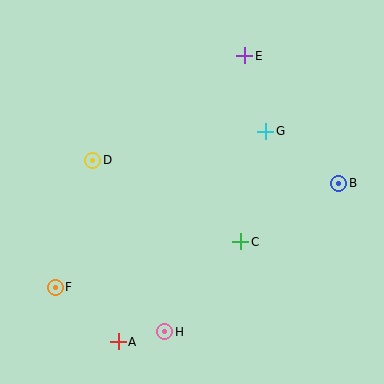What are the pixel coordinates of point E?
Point E is at (245, 56).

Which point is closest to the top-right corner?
Point E is closest to the top-right corner.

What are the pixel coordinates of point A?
Point A is at (118, 342).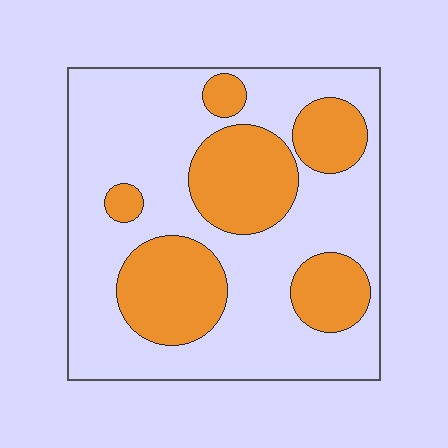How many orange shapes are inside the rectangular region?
6.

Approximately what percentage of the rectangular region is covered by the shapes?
Approximately 30%.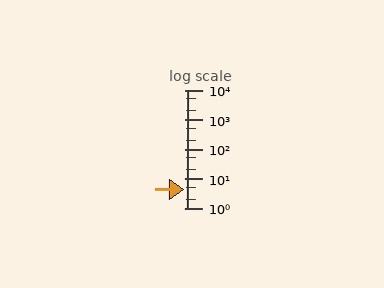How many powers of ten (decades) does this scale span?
The scale spans 4 decades, from 1 to 10000.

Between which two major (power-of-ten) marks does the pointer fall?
The pointer is between 1 and 10.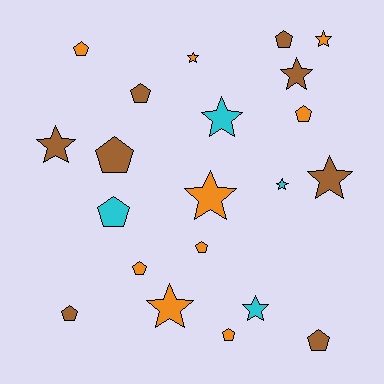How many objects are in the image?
There are 21 objects.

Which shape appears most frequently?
Pentagon, with 11 objects.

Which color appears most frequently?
Orange, with 9 objects.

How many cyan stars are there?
There are 3 cyan stars.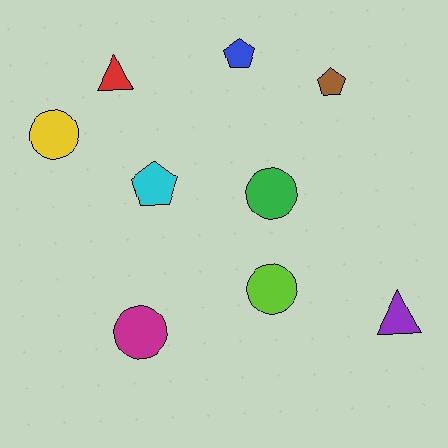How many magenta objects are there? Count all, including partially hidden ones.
There is 1 magenta object.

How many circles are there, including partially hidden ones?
There are 4 circles.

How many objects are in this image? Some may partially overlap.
There are 9 objects.